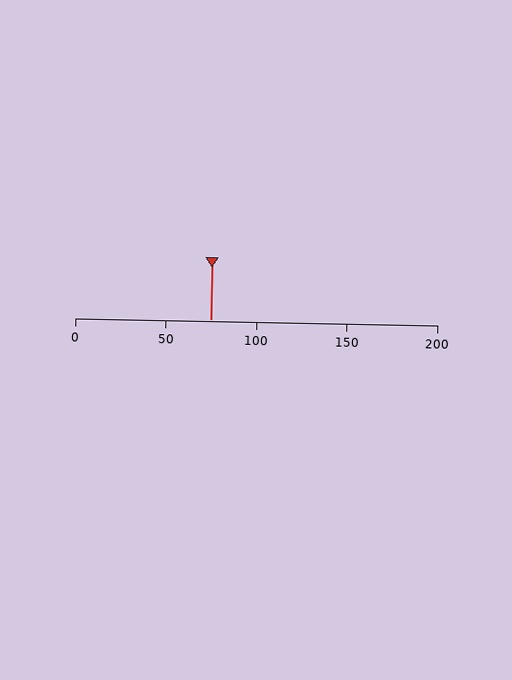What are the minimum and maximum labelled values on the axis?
The axis runs from 0 to 200.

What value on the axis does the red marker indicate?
The marker indicates approximately 75.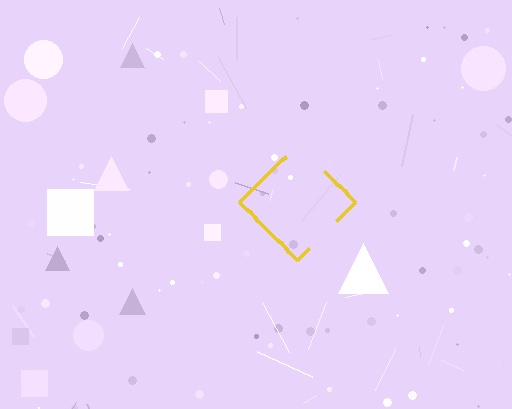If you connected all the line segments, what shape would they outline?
They would outline a diamond.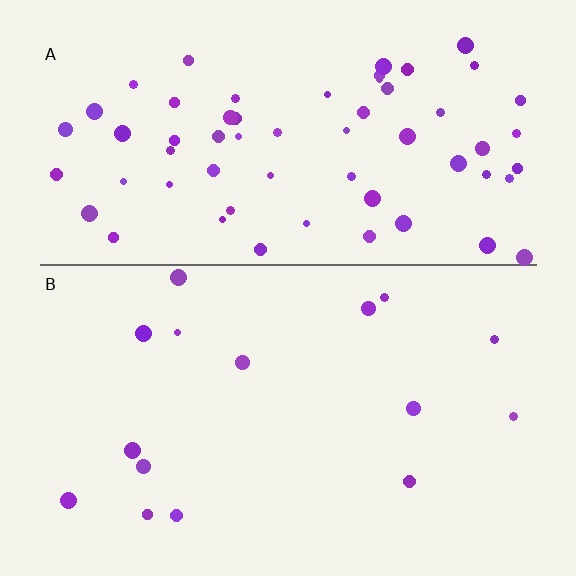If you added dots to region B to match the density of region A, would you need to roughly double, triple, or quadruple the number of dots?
Approximately quadruple.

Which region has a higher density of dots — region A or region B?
A (the top).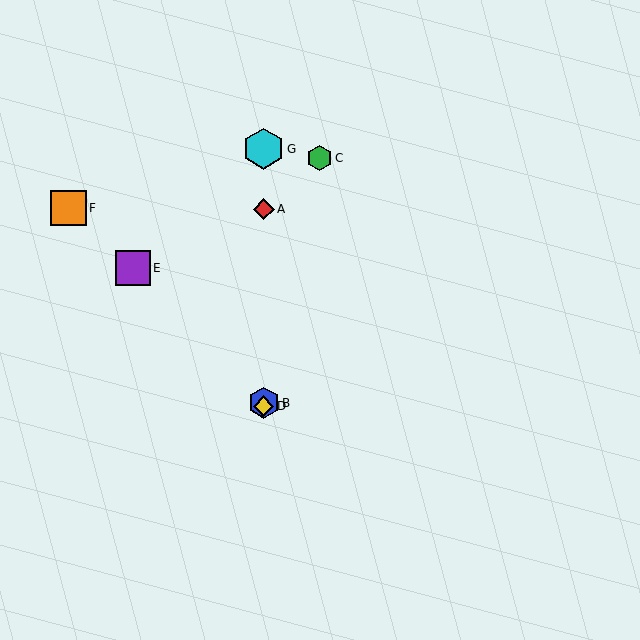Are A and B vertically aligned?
Yes, both are at x≈264.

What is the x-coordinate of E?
Object E is at x≈133.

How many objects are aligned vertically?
4 objects (A, B, D, G) are aligned vertically.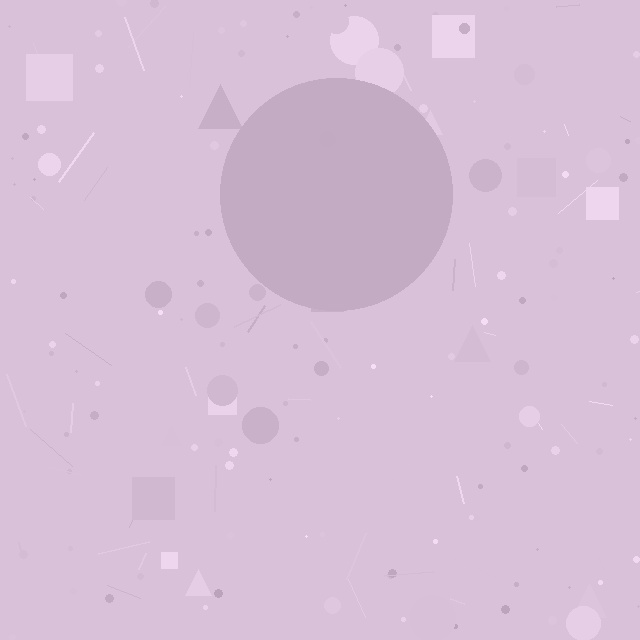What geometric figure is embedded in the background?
A circle is embedded in the background.